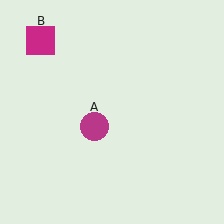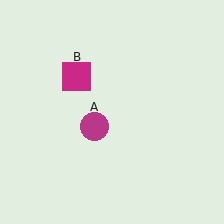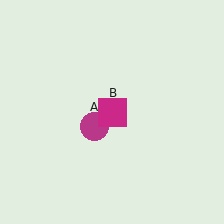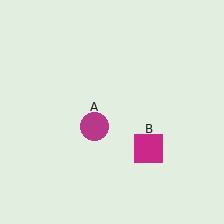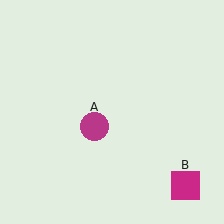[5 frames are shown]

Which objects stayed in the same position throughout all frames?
Magenta circle (object A) remained stationary.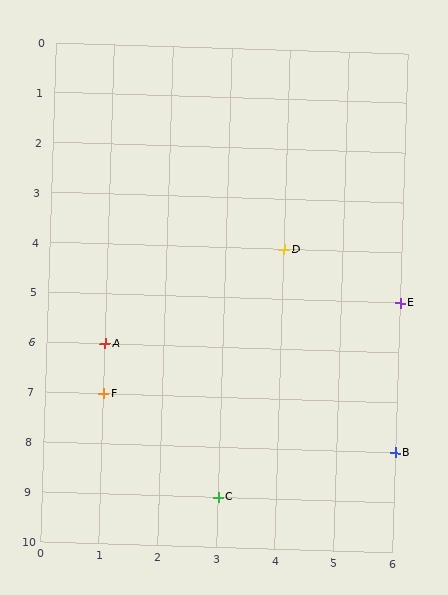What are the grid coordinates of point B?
Point B is at grid coordinates (6, 8).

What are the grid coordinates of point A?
Point A is at grid coordinates (1, 6).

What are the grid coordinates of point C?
Point C is at grid coordinates (3, 9).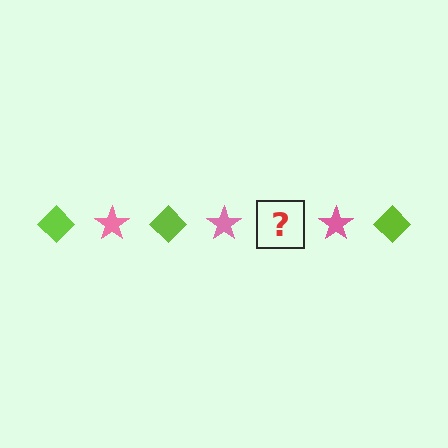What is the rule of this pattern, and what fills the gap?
The rule is that the pattern alternates between lime diamond and pink star. The gap should be filled with a lime diamond.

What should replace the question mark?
The question mark should be replaced with a lime diamond.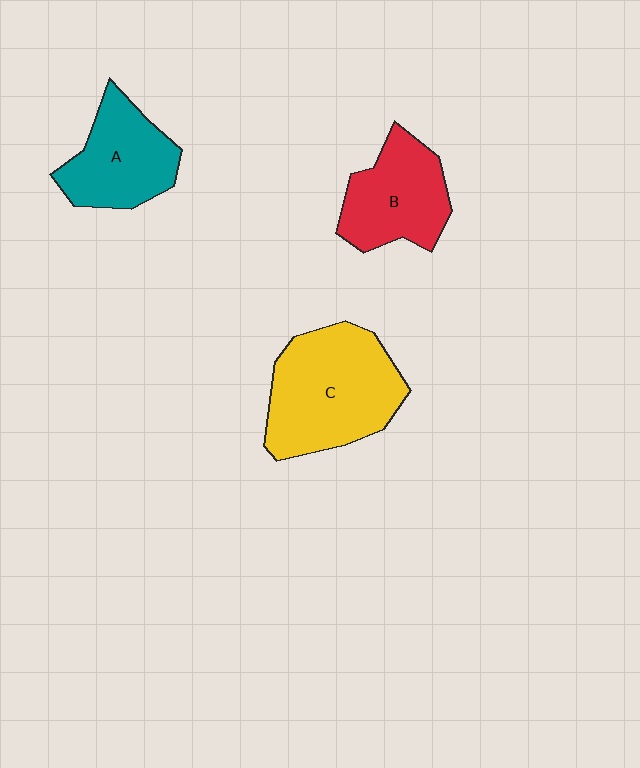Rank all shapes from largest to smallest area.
From largest to smallest: C (yellow), B (red), A (teal).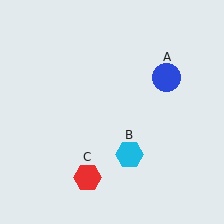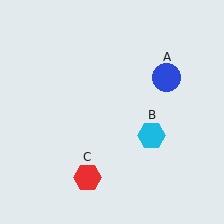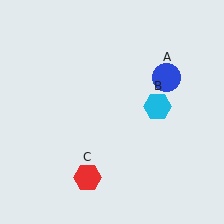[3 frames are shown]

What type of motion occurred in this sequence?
The cyan hexagon (object B) rotated counterclockwise around the center of the scene.